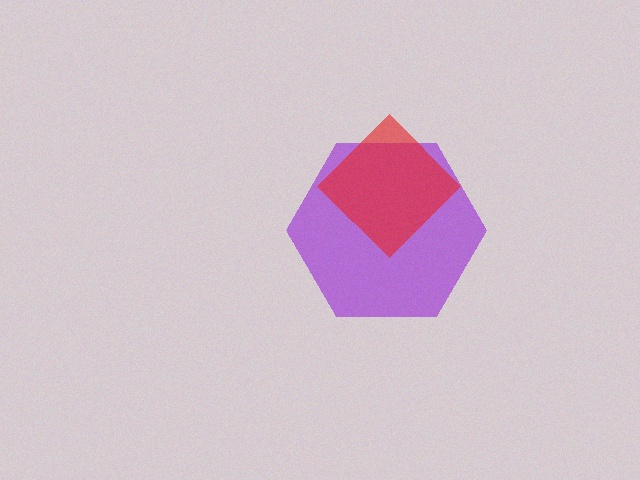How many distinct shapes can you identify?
There are 2 distinct shapes: a purple hexagon, a red diamond.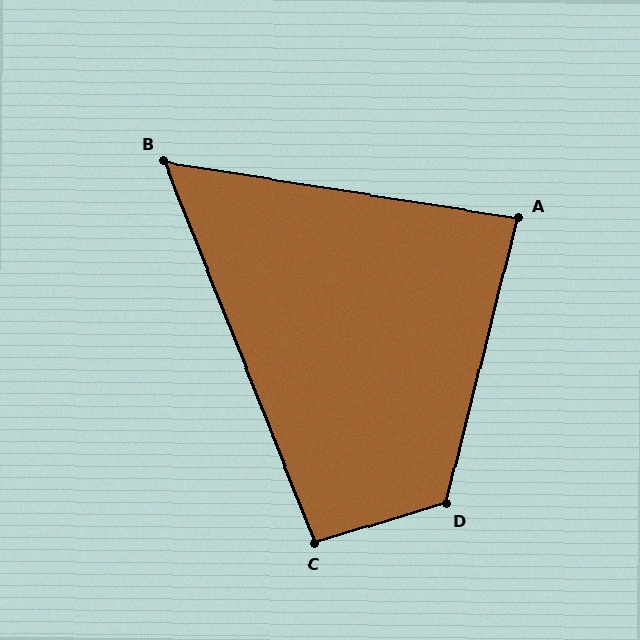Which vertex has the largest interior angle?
D, at approximately 121 degrees.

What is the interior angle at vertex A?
Approximately 85 degrees (approximately right).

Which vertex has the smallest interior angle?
B, at approximately 59 degrees.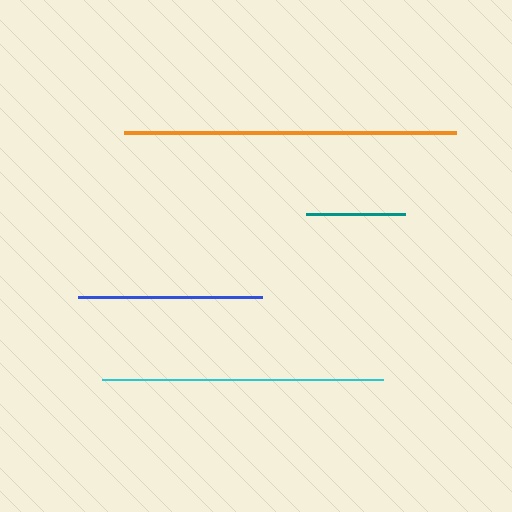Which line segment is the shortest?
The teal line is the shortest at approximately 100 pixels.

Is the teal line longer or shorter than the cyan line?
The cyan line is longer than the teal line.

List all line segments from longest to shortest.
From longest to shortest: orange, cyan, blue, teal.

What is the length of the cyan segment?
The cyan segment is approximately 281 pixels long.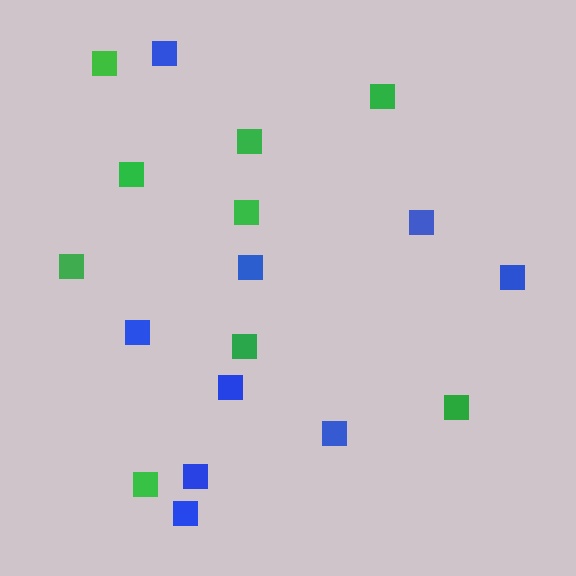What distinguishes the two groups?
There are 2 groups: one group of green squares (9) and one group of blue squares (9).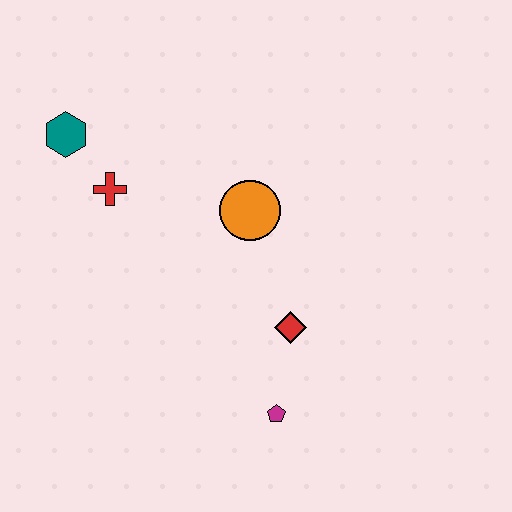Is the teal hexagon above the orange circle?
Yes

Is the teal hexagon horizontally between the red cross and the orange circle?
No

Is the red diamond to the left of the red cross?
No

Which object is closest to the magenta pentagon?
The red diamond is closest to the magenta pentagon.